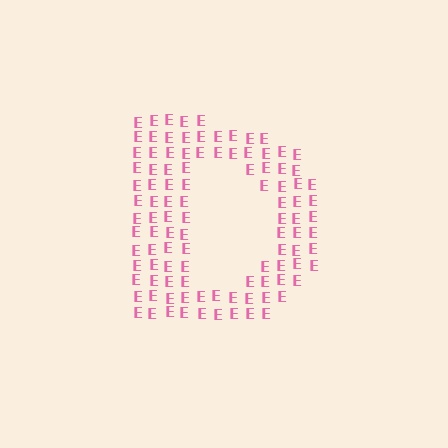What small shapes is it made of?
It is made of small letter E's.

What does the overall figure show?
The overall figure shows the letter D.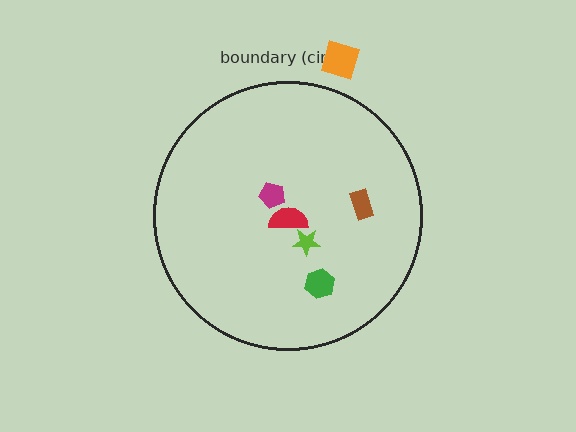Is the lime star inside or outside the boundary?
Inside.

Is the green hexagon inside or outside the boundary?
Inside.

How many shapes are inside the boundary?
5 inside, 1 outside.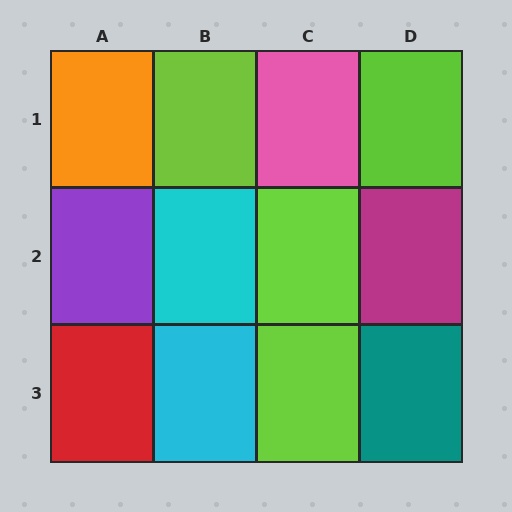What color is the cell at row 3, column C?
Lime.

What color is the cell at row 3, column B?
Cyan.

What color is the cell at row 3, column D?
Teal.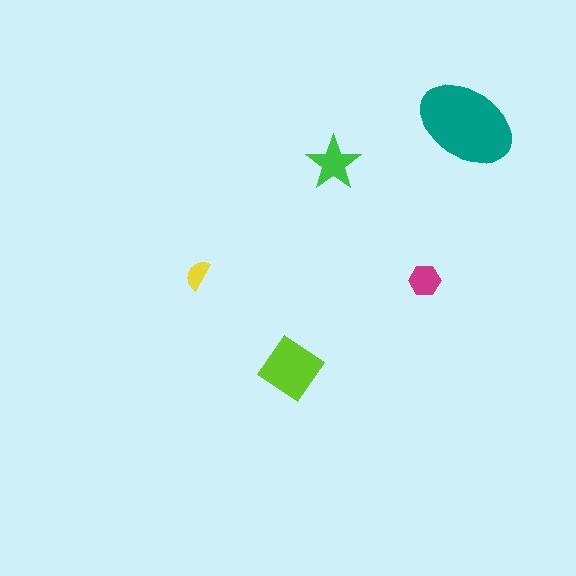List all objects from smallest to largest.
The yellow semicircle, the magenta hexagon, the green star, the lime diamond, the teal ellipse.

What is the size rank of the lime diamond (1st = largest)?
2nd.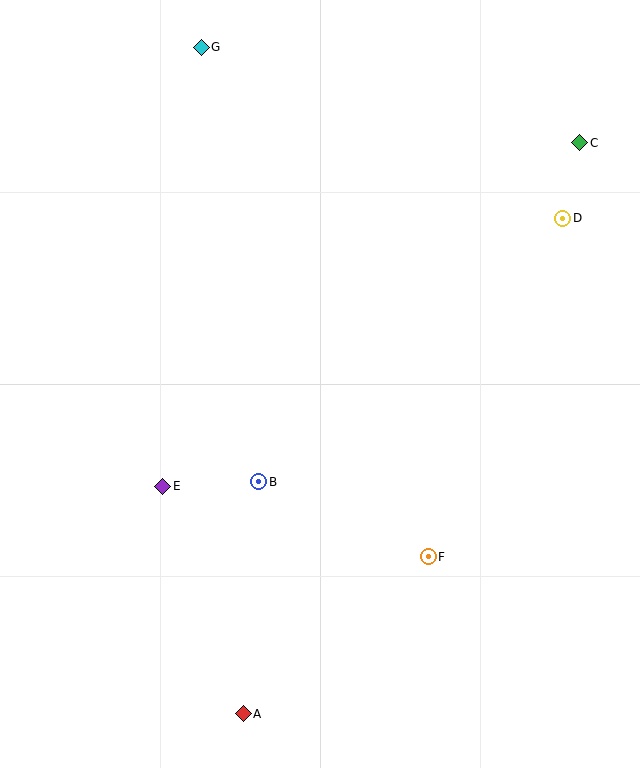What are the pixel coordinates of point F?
Point F is at (428, 557).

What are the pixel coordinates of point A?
Point A is at (243, 714).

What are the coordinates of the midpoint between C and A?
The midpoint between C and A is at (412, 428).